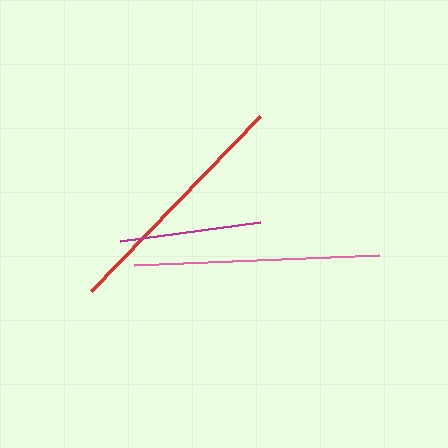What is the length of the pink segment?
The pink segment is approximately 245 pixels long.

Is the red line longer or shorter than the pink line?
The pink line is longer than the red line.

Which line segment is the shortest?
The magenta line is the shortest at approximately 142 pixels.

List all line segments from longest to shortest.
From longest to shortest: pink, red, magenta.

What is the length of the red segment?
The red segment is approximately 243 pixels long.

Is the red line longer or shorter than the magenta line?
The red line is longer than the magenta line.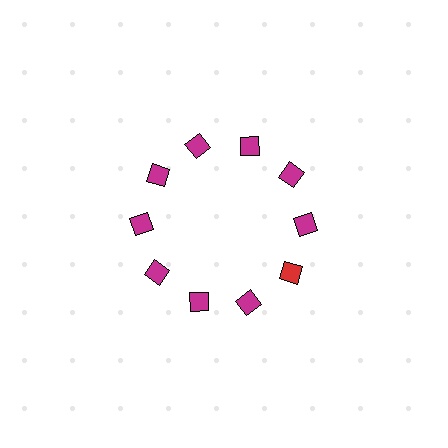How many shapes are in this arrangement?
There are 10 shapes arranged in a ring pattern.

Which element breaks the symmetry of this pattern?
The red square at roughly the 4 o'clock position breaks the symmetry. All other shapes are magenta squares.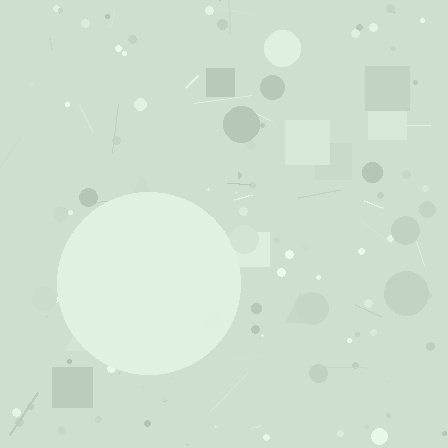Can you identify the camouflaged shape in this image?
The camouflaged shape is a circle.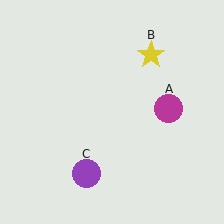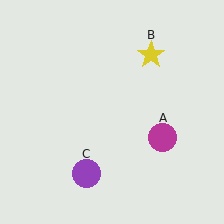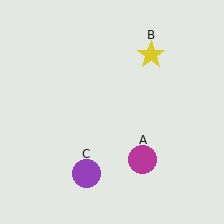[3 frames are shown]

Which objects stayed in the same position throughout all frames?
Yellow star (object B) and purple circle (object C) remained stationary.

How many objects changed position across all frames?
1 object changed position: magenta circle (object A).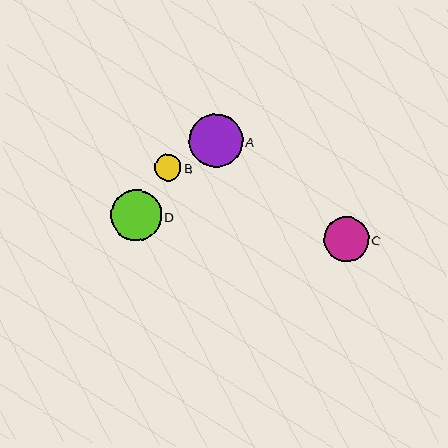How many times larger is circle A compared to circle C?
Circle A is approximately 1.2 times the size of circle C.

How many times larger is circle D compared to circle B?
Circle D is approximately 1.9 times the size of circle B.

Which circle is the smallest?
Circle B is the smallest with a size of approximately 26 pixels.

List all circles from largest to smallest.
From largest to smallest: A, D, C, B.